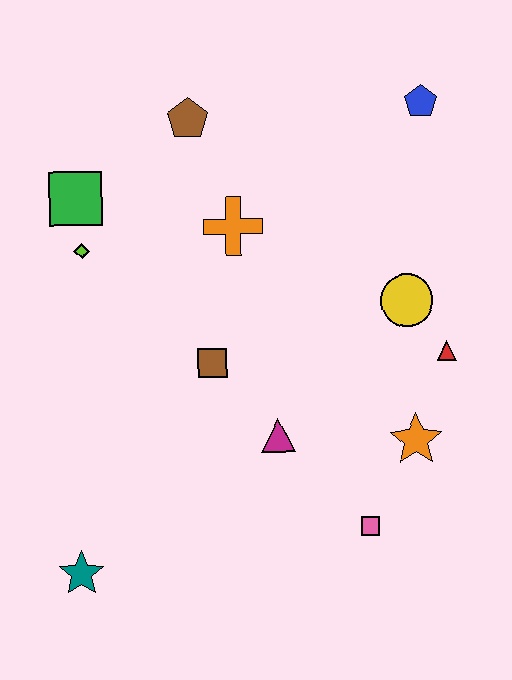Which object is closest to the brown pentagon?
The orange cross is closest to the brown pentagon.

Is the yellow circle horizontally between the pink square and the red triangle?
Yes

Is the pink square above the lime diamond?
No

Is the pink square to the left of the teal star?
No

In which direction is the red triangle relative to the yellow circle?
The red triangle is below the yellow circle.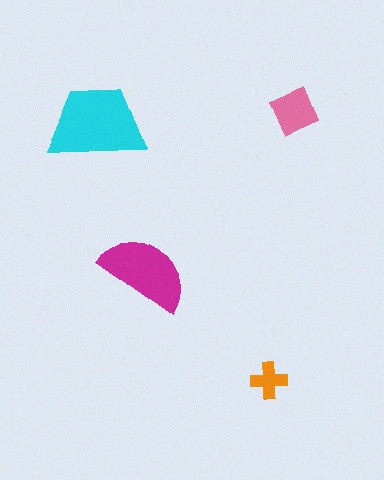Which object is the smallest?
The orange cross.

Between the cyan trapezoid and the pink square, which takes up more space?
The cyan trapezoid.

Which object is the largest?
The cyan trapezoid.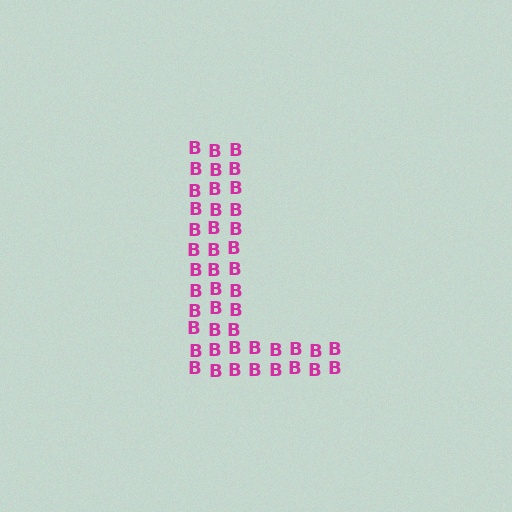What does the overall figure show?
The overall figure shows the letter L.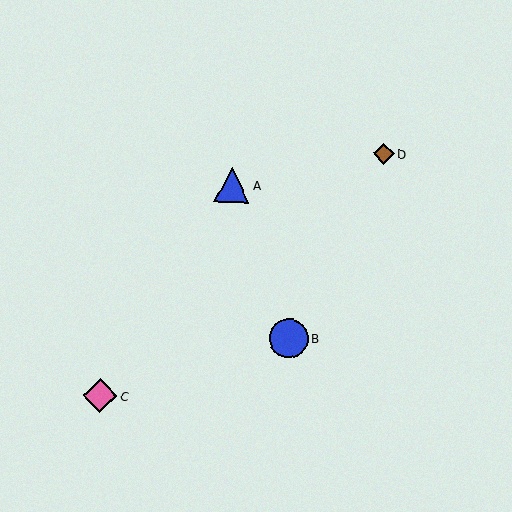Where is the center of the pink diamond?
The center of the pink diamond is at (100, 396).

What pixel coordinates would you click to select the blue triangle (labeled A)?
Click at (232, 185) to select the blue triangle A.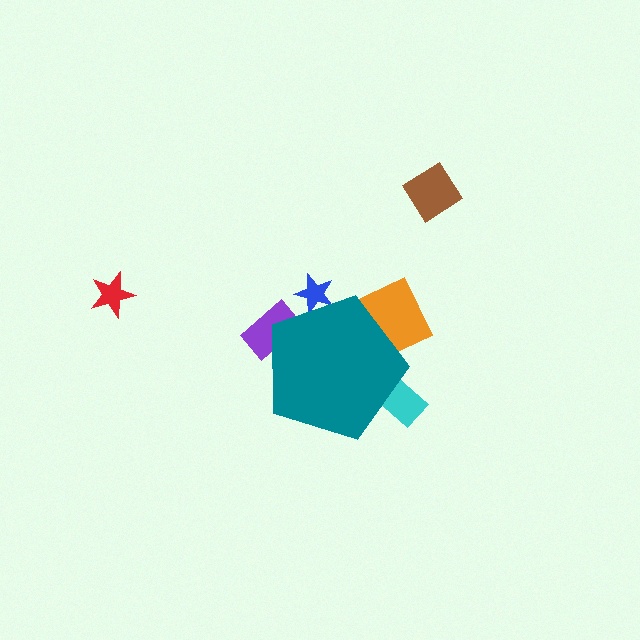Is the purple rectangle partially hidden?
Yes, the purple rectangle is partially hidden behind the teal pentagon.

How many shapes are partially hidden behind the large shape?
4 shapes are partially hidden.